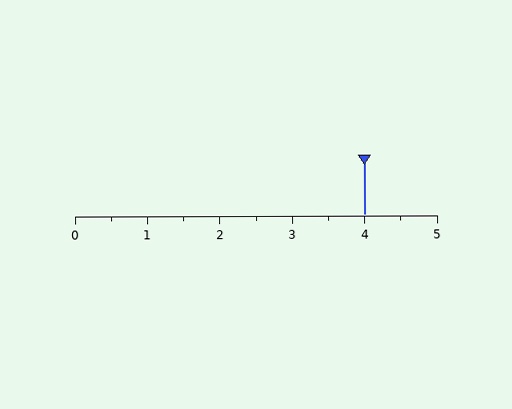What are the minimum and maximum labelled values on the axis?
The axis runs from 0 to 5.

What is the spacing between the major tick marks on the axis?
The major ticks are spaced 1 apart.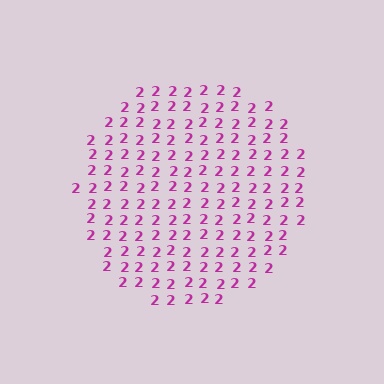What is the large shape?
The large shape is a circle.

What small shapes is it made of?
It is made of small digit 2's.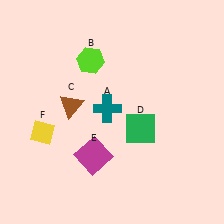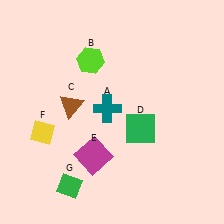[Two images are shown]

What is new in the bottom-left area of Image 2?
A green diamond (G) was added in the bottom-left area of Image 2.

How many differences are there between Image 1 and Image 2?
There is 1 difference between the two images.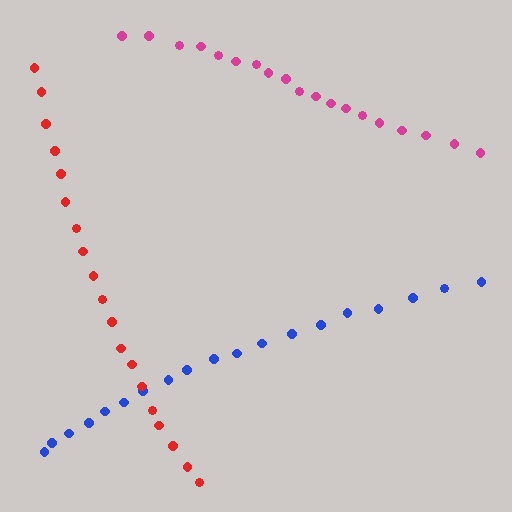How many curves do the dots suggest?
There are 3 distinct paths.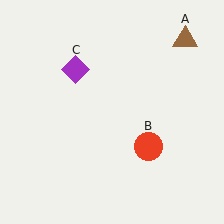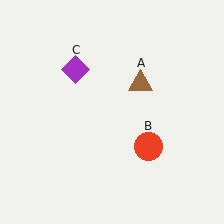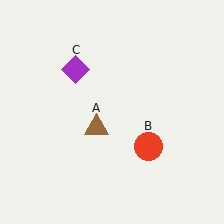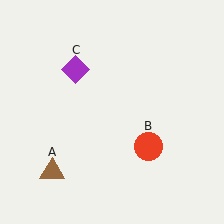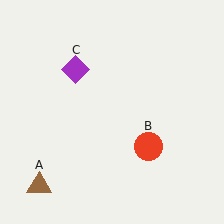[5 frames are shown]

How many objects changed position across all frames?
1 object changed position: brown triangle (object A).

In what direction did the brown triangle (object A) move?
The brown triangle (object A) moved down and to the left.